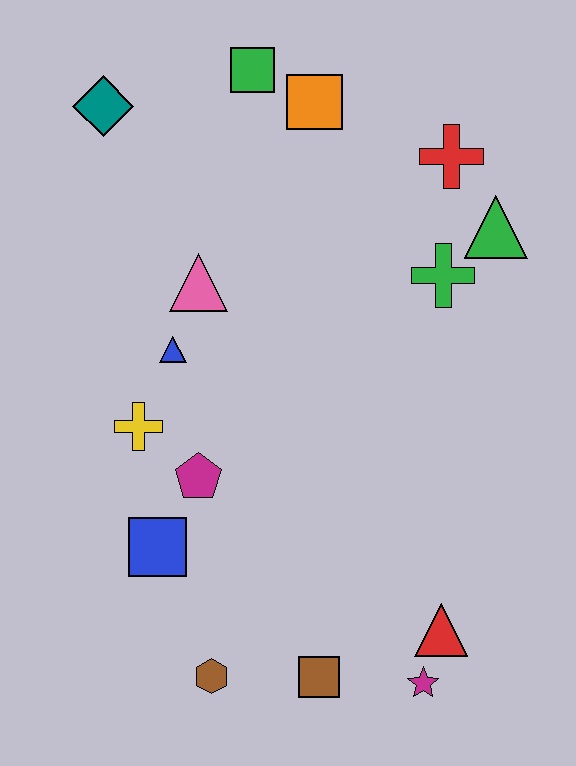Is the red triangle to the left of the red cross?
Yes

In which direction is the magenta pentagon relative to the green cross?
The magenta pentagon is to the left of the green cross.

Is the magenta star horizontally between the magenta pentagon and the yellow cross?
No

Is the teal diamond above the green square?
No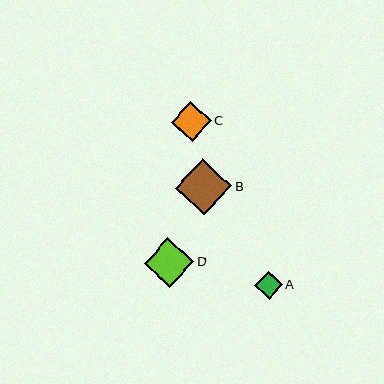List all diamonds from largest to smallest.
From largest to smallest: B, D, C, A.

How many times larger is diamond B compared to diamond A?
Diamond B is approximately 2.0 times the size of diamond A.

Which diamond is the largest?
Diamond B is the largest with a size of approximately 56 pixels.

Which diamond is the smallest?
Diamond A is the smallest with a size of approximately 28 pixels.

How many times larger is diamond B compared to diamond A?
Diamond B is approximately 2.0 times the size of diamond A.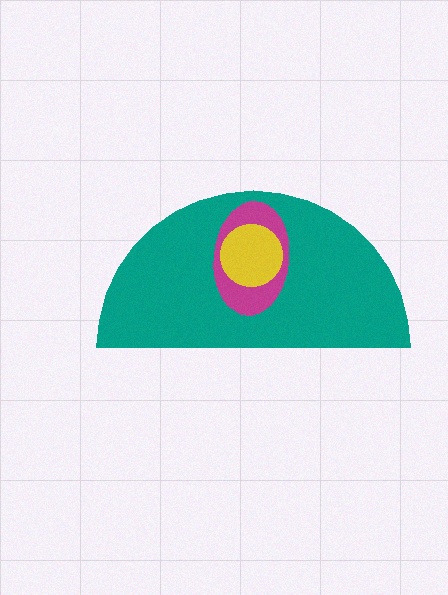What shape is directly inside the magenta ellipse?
The yellow circle.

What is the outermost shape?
The teal semicircle.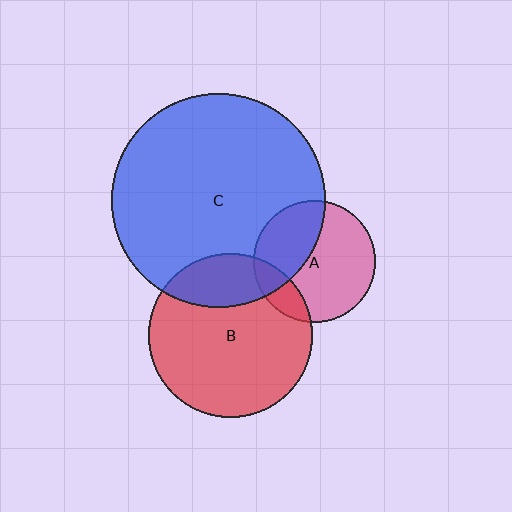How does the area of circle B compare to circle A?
Approximately 1.8 times.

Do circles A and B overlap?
Yes.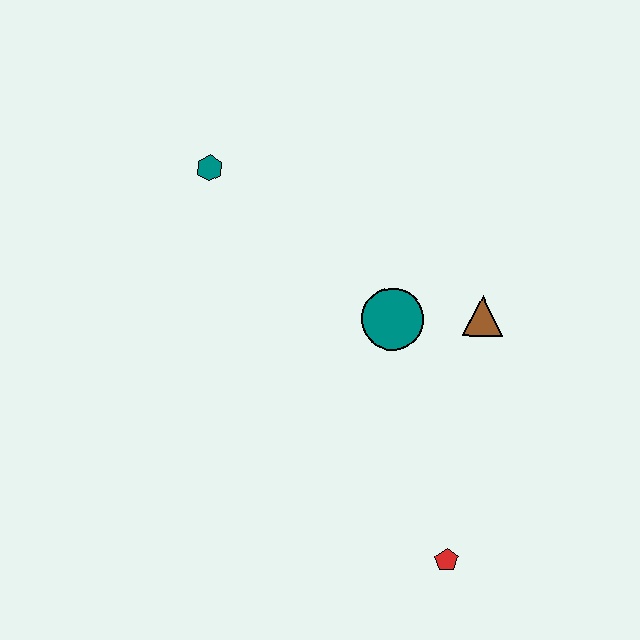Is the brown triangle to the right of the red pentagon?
Yes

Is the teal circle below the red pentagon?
No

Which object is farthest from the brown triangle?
The teal hexagon is farthest from the brown triangle.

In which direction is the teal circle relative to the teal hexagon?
The teal circle is to the right of the teal hexagon.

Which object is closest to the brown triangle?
The teal circle is closest to the brown triangle.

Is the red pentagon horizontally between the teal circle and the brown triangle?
Yes